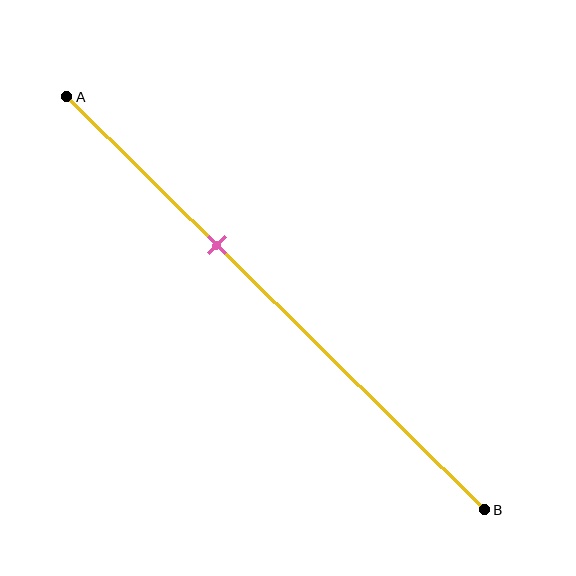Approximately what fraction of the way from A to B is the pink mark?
The pink mark is approximately 35% of the way from A to B.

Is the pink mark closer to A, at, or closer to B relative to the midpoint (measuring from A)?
The pink mark is closer to point A than the midpoint of segment AB.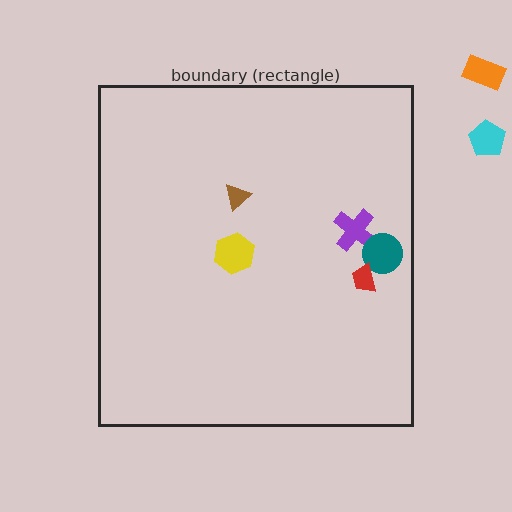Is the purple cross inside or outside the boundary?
Inside.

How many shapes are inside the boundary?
5 inside, 2 outside.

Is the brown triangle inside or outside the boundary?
Inside.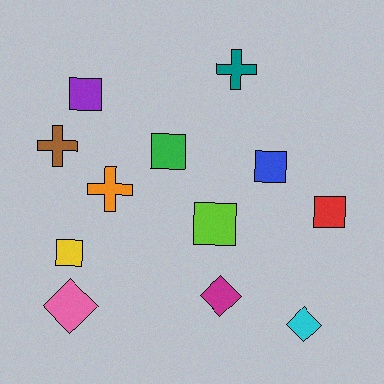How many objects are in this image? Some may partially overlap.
There are 12 objects.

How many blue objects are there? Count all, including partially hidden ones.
There is 1 blue object.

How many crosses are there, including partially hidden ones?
There are 3 crosses.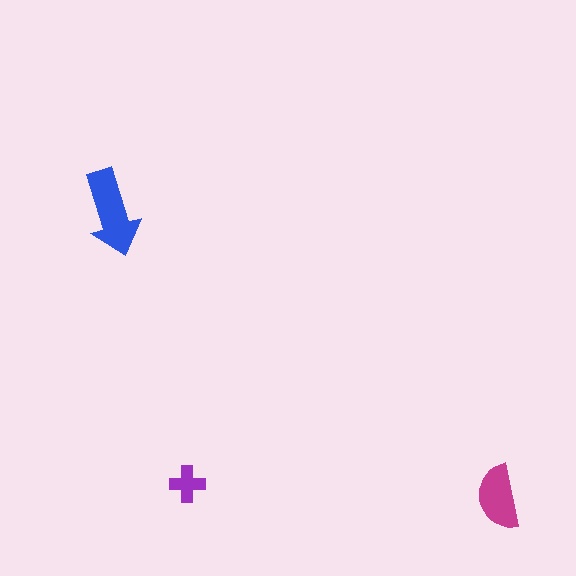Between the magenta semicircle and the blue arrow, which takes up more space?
The blue arrow.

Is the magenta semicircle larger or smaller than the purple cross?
Larger.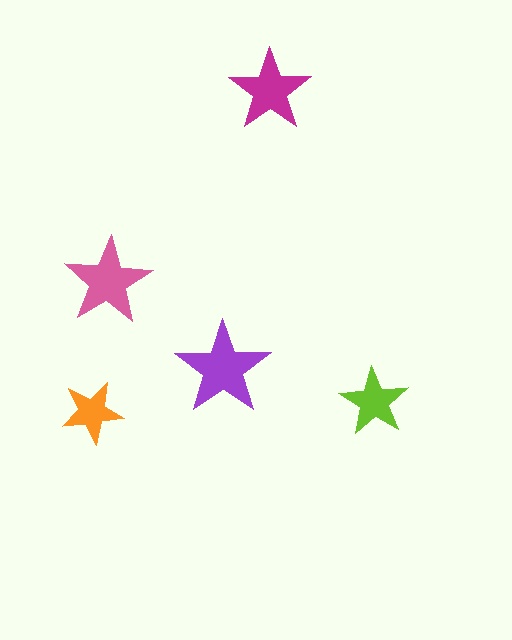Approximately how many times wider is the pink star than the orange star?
About 1.5 times wider.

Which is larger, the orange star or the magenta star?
The magenta one.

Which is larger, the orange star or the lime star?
The lime one.